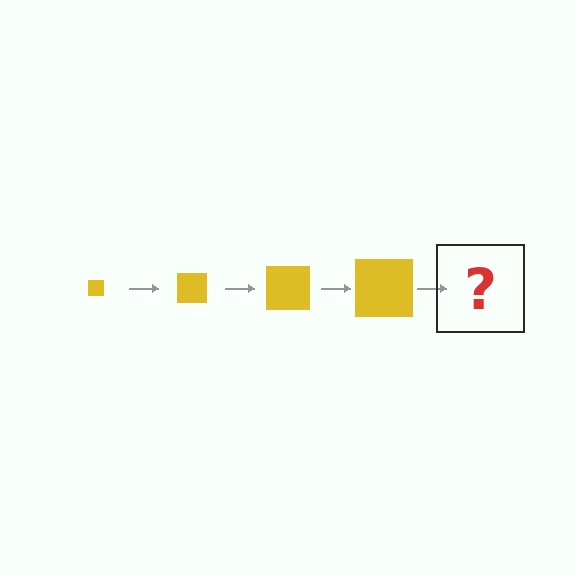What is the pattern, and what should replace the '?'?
The pattern is that the square gets progressively larger each step. The '?' should be a yellow square, larger than the previous one.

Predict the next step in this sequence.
The next step is a yellow square, larger than the previous one.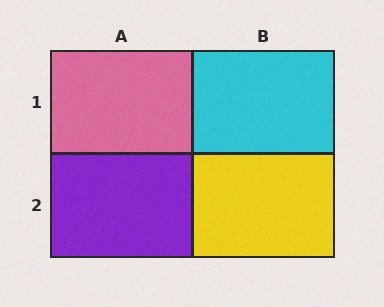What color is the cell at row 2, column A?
Purple.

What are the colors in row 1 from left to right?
Pink, cyan.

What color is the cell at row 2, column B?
Yellow.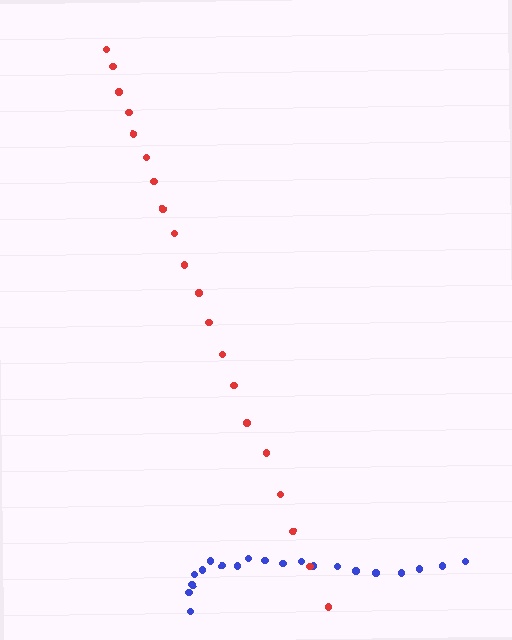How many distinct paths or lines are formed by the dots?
There are 2 distinct paths.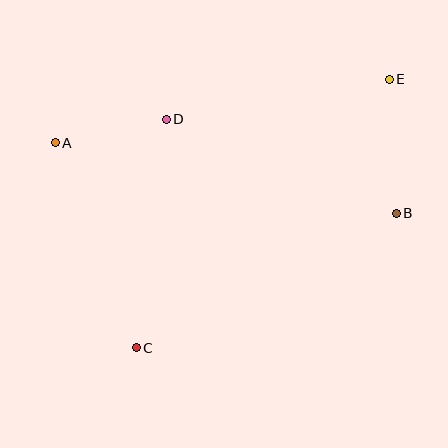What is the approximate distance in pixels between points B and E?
The distance between B and E is approximately 134 pixels.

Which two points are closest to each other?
Points A and D are closest to each other.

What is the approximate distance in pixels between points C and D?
The distance between C and D is approximately 231 pixels.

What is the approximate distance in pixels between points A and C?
The distance between A and C is approximately 220 pixels.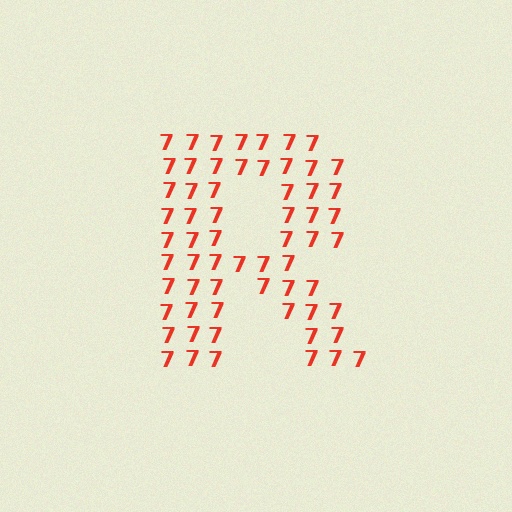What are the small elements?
The small elements are digit 7's.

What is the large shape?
The large shape is the letter R.